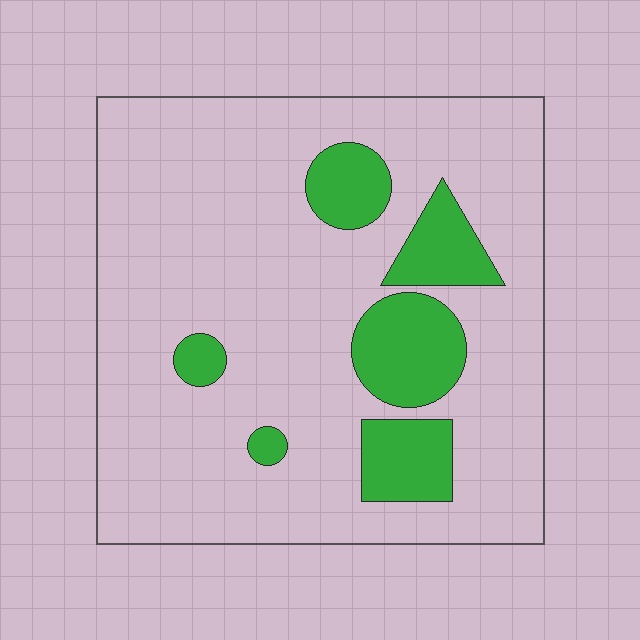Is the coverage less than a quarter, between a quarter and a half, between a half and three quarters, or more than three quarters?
Less than a quarter.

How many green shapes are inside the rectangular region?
6.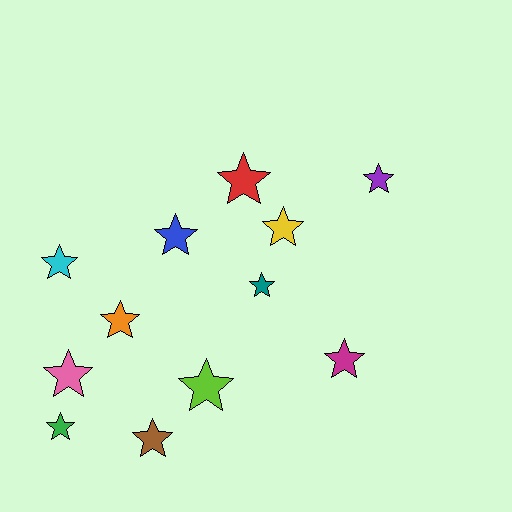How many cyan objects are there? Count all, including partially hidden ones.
There is 1 cyan object.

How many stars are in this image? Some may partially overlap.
There are 12 stars.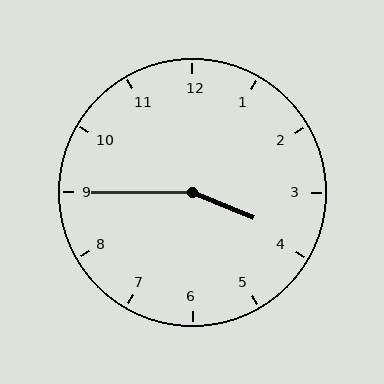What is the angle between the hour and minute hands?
Approximately 158 degrees.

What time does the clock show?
3:45.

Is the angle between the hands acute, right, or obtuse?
It is obtuse.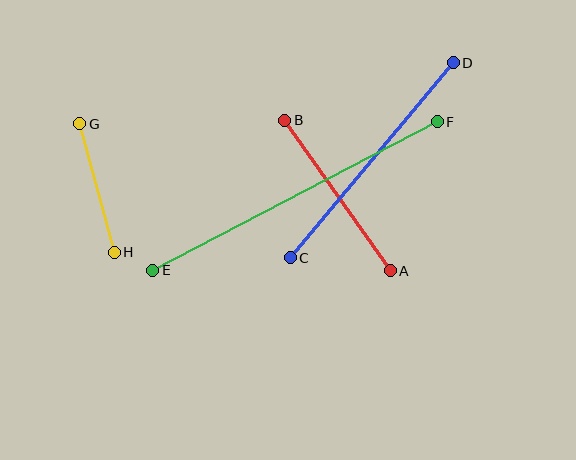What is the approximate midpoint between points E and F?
The midpoint is at approximately (295, 196) pixels.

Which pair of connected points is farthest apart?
Points E and F are farthest apart.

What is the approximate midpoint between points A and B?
The midpoint is at approximately (337, 195) pixels.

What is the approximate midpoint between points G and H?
The midpoint is at approximately (97, 188) pixels.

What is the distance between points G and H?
The distance is approximately 133 pixels.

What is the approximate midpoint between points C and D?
The midpoint is at approximately (372, 160) pixels.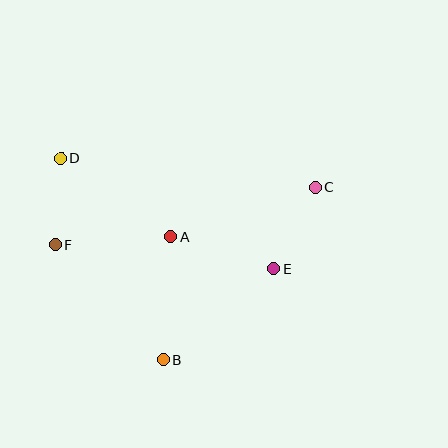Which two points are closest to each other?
Points D and F are closest to each other.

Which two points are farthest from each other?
Points C and F are farthest from each other.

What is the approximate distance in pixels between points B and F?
The distance between B and F is approximately 158 pixels.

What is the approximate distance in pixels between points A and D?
The distance between A and D is approximately 135 pixels.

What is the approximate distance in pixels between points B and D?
The distance between B and D is approximately 226 pixels.